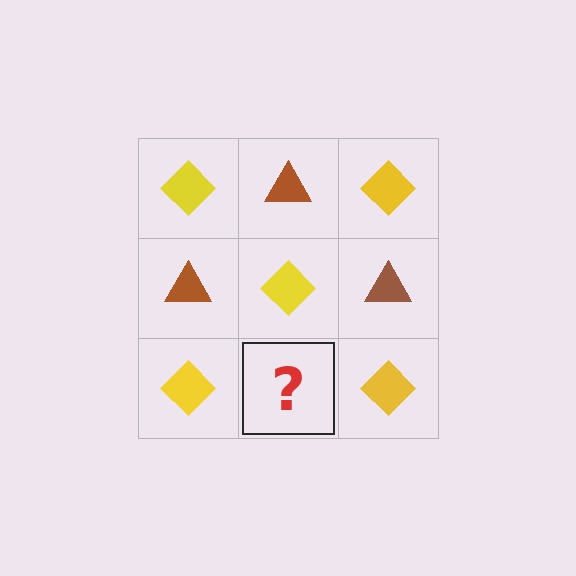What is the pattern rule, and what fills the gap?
The rule is that it alternates yellow diamond and brown triangle in a checkerboard pattern. The gap should be filled with a brown triangle.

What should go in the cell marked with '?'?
The missing cell should contain a brown triangle.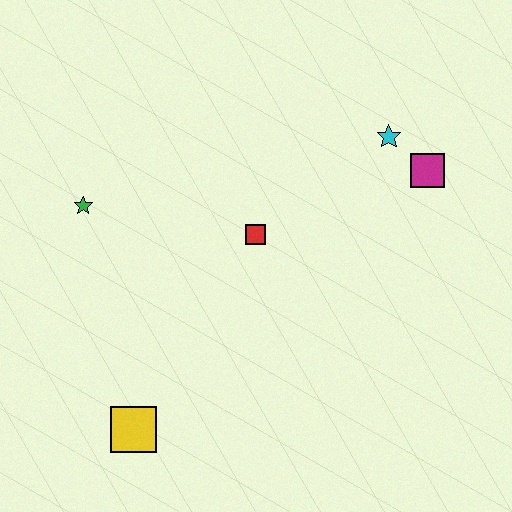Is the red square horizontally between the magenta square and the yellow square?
Yes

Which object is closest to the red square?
The cyan star is closest to the red square.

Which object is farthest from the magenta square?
The yellow square is farthest from the magenta square.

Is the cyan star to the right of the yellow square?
Yes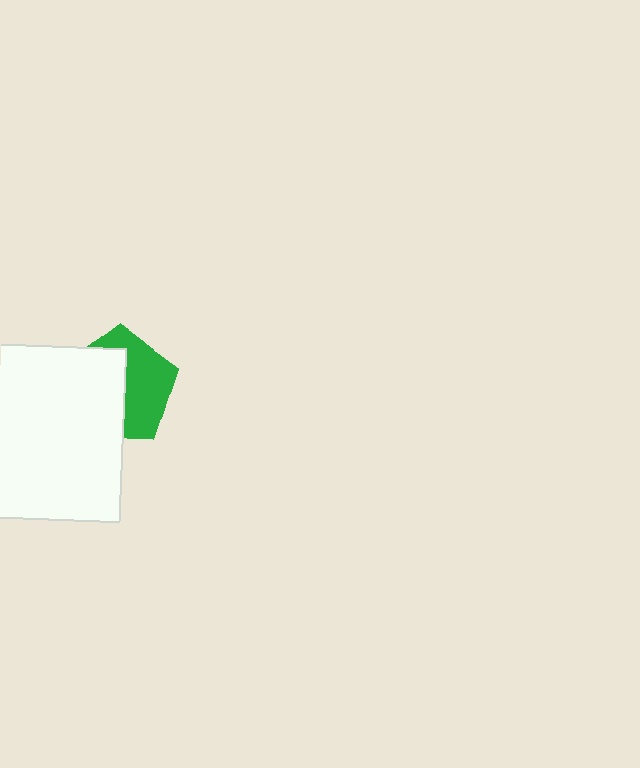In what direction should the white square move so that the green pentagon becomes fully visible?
The white square should move left. That is the shortest direction to clear the overlap and leave the green pentagon fully visible.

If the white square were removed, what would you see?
You would see the complete green pentagon.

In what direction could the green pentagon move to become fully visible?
The green pentagon could move right. That would shift it out from behind the white square entirely.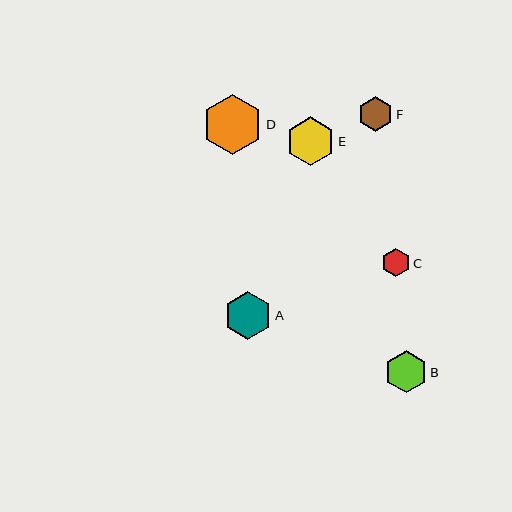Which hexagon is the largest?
Hexagon D is the largest with a size of approximately 60 pixels.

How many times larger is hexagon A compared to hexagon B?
Hexagon A is approximately 1.1 times the size of hexagon B.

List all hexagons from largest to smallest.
From largest to smallest: D, E, A, B, F, C.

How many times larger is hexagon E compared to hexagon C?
Hexagon E is approximately 1.7 times the size of hexagon C.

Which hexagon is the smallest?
Hexagon C is the smallest with a size of approximately 28 pixels.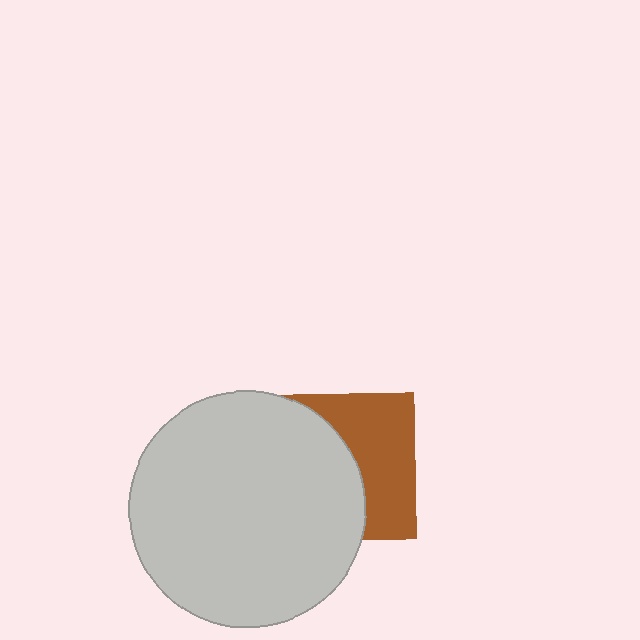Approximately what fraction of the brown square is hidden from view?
Roughly 53% of the brown square is hidden behind the light gray circle.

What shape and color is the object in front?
The object in front is a light gray circle.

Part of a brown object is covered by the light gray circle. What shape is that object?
It is a square.